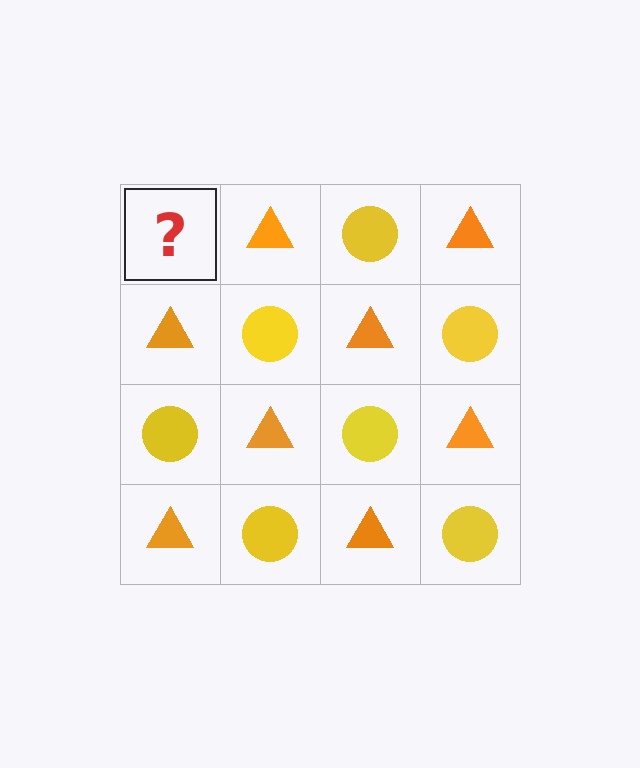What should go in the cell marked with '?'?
The missing cell should contain a yellow circle.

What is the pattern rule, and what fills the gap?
The rule is that it alternates yellow circle and orange triangle in a checkerboard pattern. The gap should be filled with a yellow circle.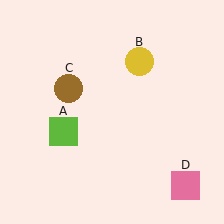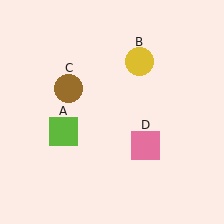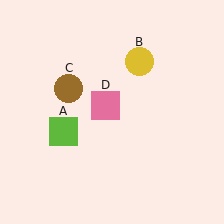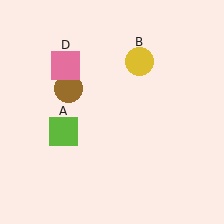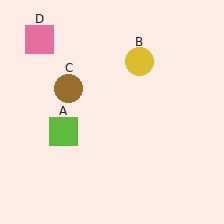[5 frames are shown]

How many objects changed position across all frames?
1 object changed position: pink square (object D).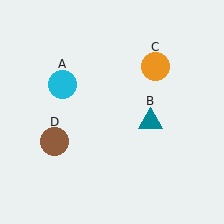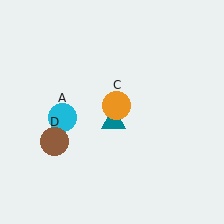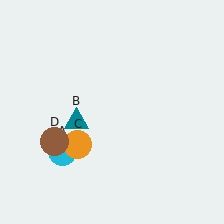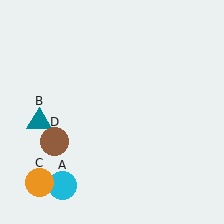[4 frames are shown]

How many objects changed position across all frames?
3 objects changed position: cyan circle (object A), teal triangle (object B), orange circle (object C).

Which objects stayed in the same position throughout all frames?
Brown circle (object D) remained stationary.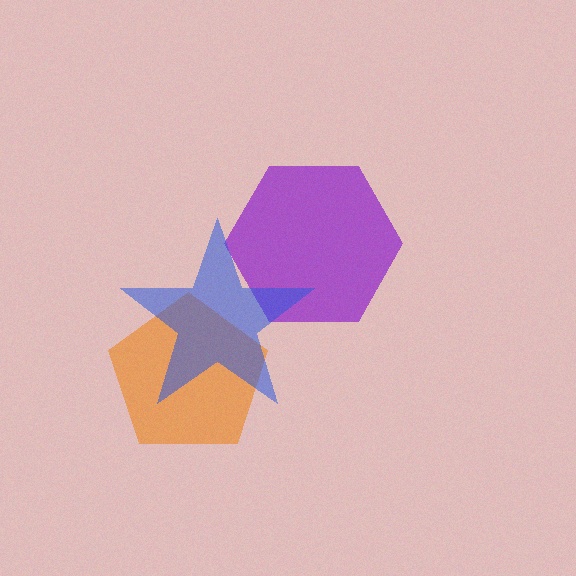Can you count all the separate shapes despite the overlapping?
Yes, there are 3 separate shapes.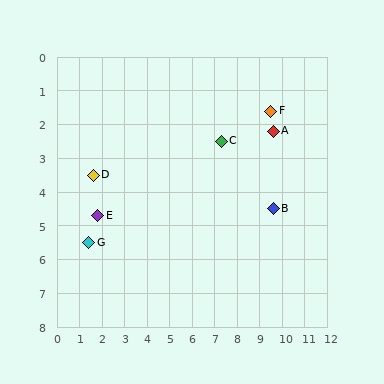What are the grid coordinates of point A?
Point A is at approximately (9.6, 2.2).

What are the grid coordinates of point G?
Point G is at approximately (1.4, 5.5).